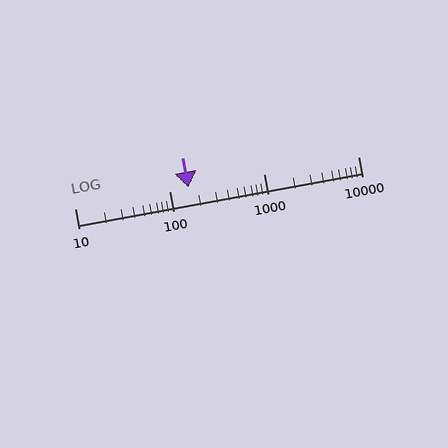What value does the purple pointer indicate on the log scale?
The pointer indicates approximately 160.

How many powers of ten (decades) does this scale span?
The scale spans 3 decades, from 10 to 10000.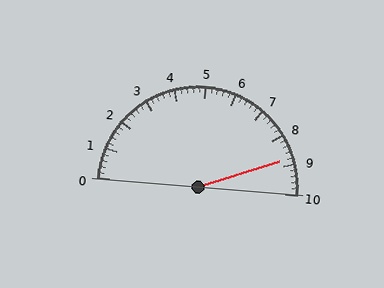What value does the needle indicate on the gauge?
The needle indicates approximately 8.8.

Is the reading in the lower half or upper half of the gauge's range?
The reading is in the upper half of the range (0 to 10).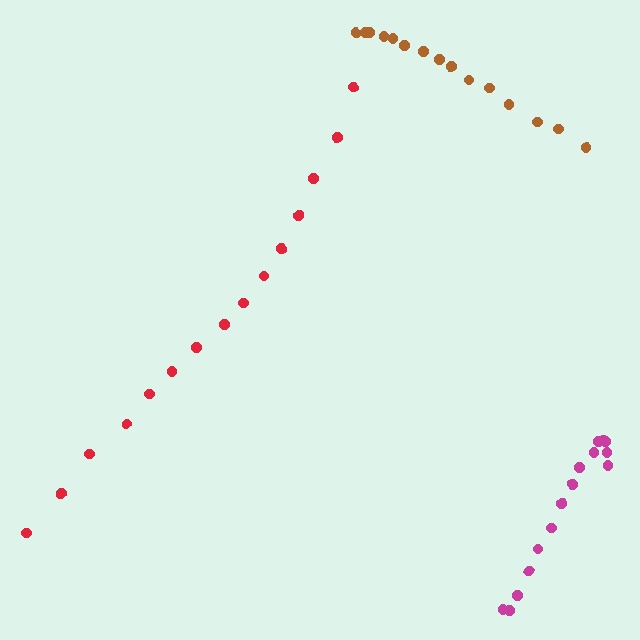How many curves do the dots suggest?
There are 3 distinct paths.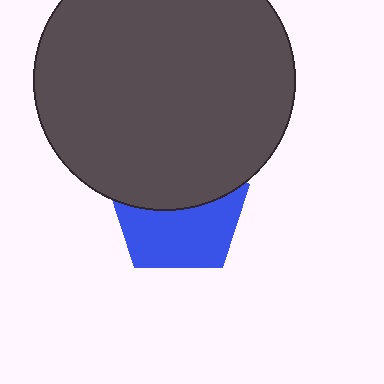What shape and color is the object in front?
The object in front is a dark gray circle.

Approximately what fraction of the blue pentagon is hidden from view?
Roughly 48% of the blue pentagon is hidden behind the dark gray circle.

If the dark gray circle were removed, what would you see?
You would see the complete blue pentagon.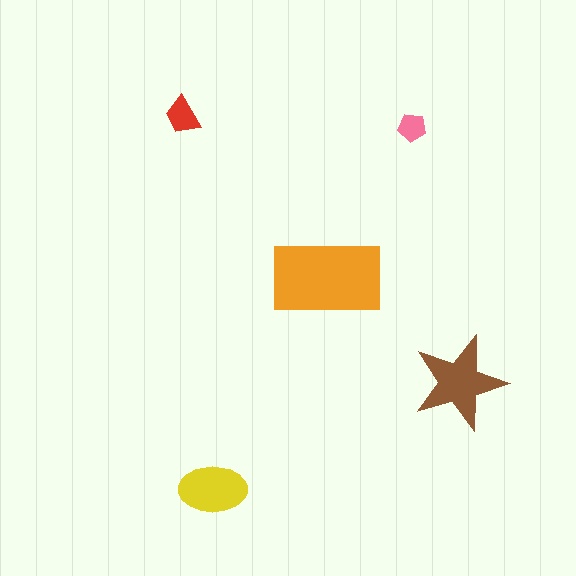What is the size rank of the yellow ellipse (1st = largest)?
3rd.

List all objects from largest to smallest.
The orange rectangle, the brown star, the yellow ellipse, the red trapezoid, the pink pentagon.